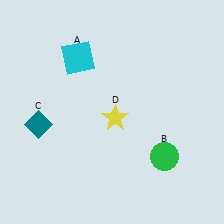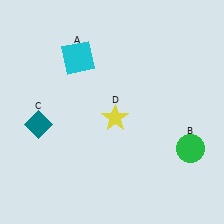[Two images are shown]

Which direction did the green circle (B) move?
The green circle (B) moved right.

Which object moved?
The green circle (B) moved right.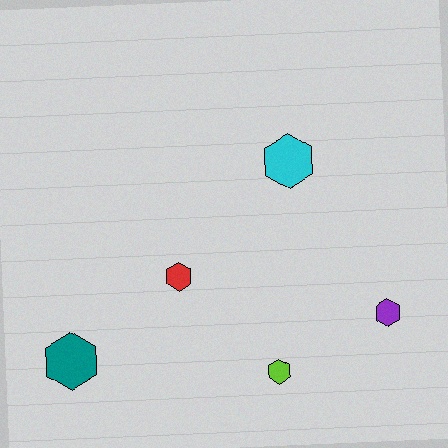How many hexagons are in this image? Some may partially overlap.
There are 5 hexagons.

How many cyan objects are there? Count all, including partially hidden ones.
There is 1 cyan object.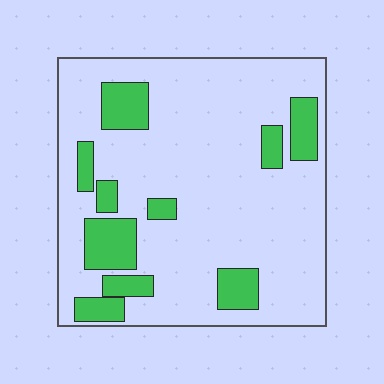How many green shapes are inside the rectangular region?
10.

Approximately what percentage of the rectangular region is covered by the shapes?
Approximately 20%.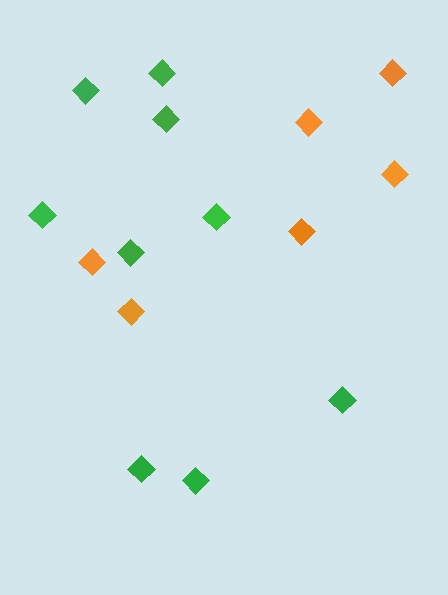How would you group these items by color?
There are 2 groups: one group of green diamonds (9) and one group of orange diamonds (6).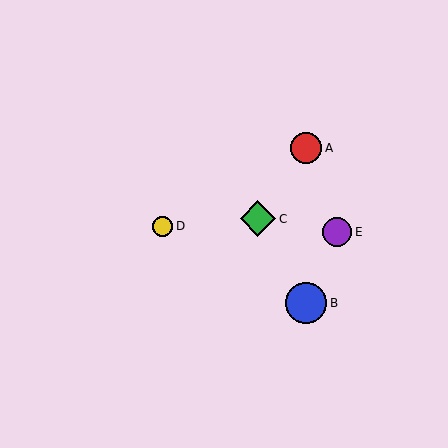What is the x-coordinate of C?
Object C is at x≈258.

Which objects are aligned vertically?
Objects A, B are aligned vertically.